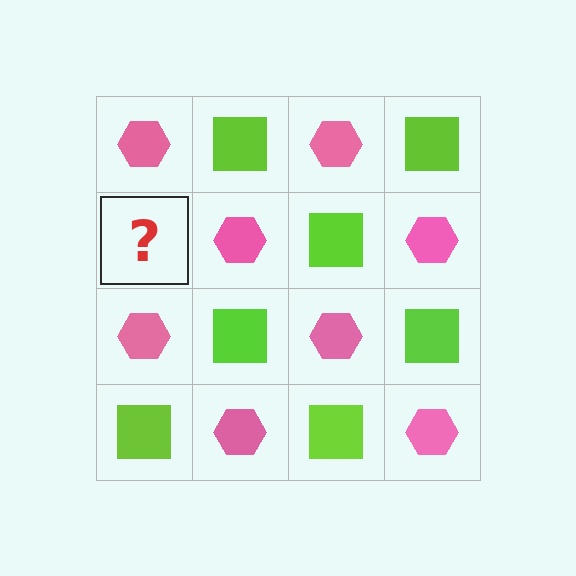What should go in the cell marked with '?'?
The missing cell should contain a lime square.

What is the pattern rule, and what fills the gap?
The rule is that it alternates pink hexagon and lime square in a checkerboard pattern. The gap should be filled with a lime square.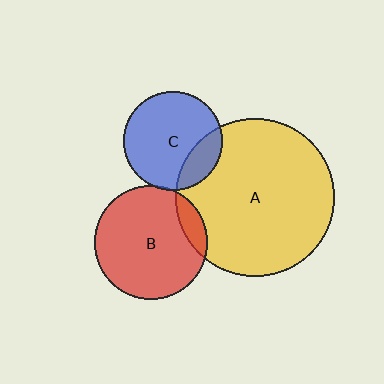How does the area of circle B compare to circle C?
Approximately 1.3 times.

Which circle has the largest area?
Circle A (yellow).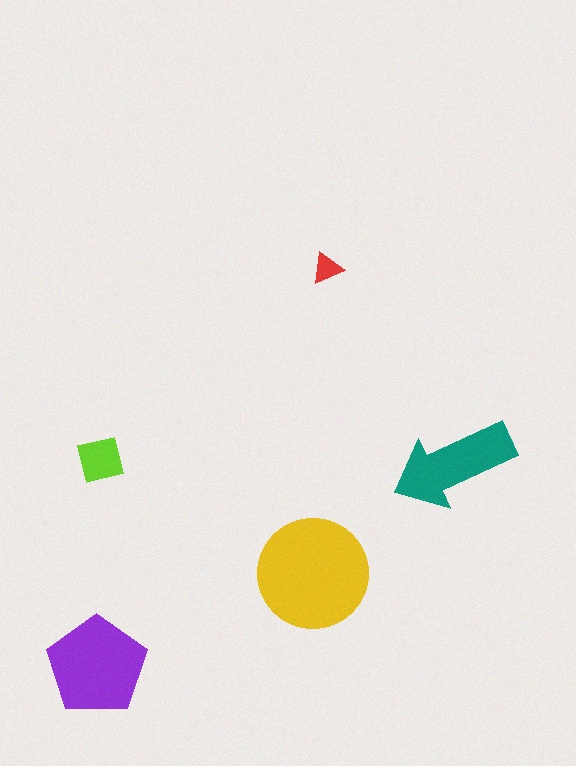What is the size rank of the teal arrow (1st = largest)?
3rd.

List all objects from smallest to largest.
The red triangle, the lime square, the teal arrow, the purple pentagon, the yellow circle.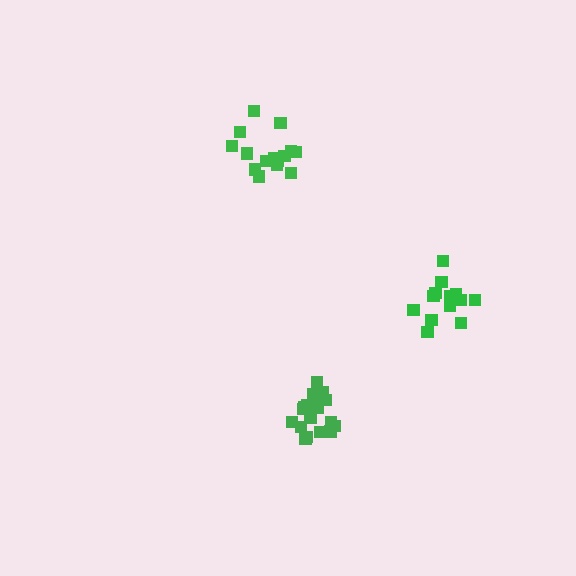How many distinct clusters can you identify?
There are 3 distinct clusters.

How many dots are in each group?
Group 1: 15 dots, Group 2: 13 dots, Group 3: 18 dots (46 total).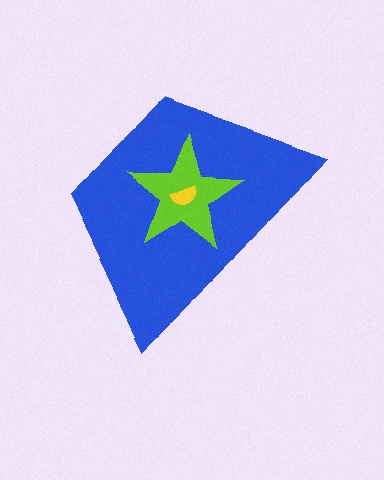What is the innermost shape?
The yellow semicircle.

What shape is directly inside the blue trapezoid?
The lime star.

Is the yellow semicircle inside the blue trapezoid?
Yes.